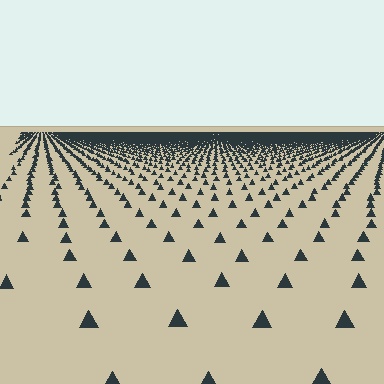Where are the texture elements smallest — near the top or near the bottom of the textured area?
Near the top.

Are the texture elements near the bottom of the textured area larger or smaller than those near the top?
Larger. Near the bottom, elements are closer to the viewer and appear at a bigger on-screen size.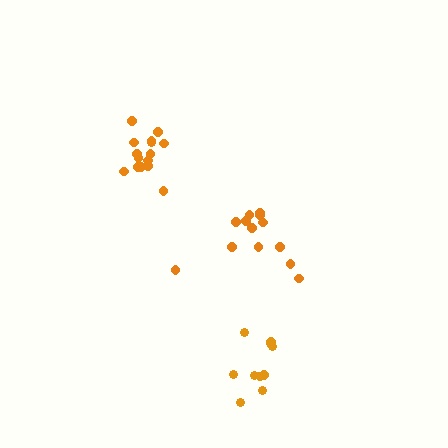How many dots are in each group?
Group 1: 13 dots, Group 2: 10 dots, Group 3: 15 dots (38 total).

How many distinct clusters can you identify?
There are 3 distinct clusters.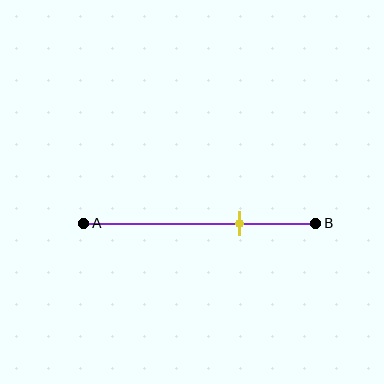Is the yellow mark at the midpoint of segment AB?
No, the mark is at about 65% from A, not at the 50% midpoint.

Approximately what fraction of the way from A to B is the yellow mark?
The yellow mark is approximately 65% of the way from A to B.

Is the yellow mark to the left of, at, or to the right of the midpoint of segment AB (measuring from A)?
The yellow mark is to the right of the midpoint of segment AB.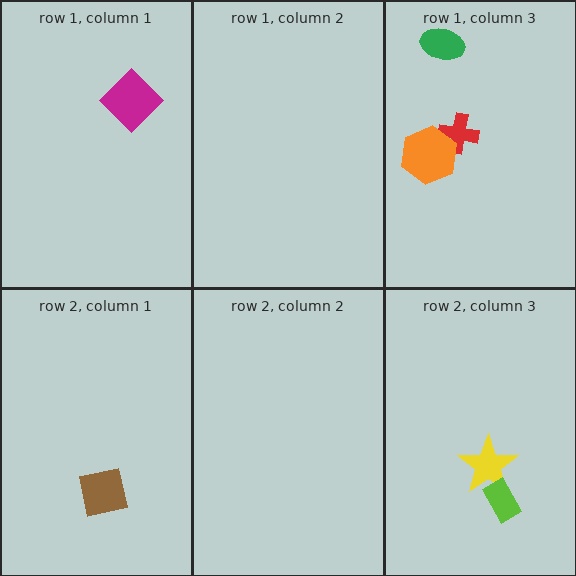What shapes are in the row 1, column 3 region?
The red cross, the orange hexagon, the green ellipse.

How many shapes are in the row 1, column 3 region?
3.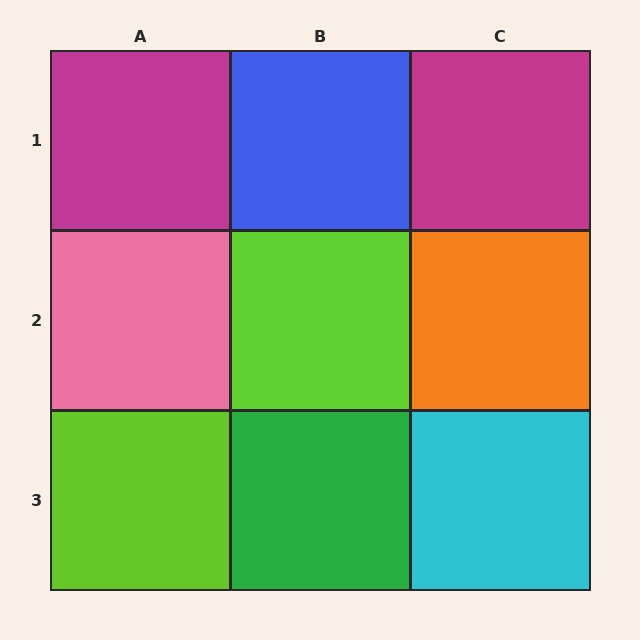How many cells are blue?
1 cell is blue.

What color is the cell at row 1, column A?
Magenta.